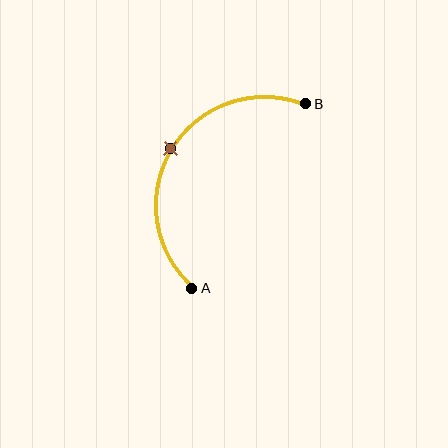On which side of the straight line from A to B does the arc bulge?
The arc bulges to the left of the straight line connecting A and B.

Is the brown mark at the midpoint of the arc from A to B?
Yes. The brown mark lies on the arc at equal arc-length from both A and B — it is the arc midpoint.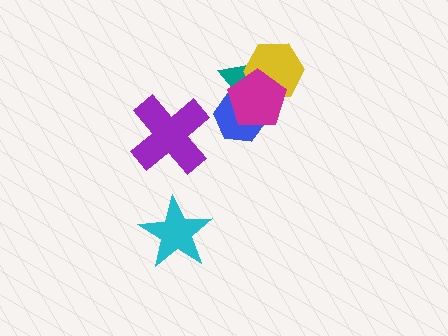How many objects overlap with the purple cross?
0 objects overlap with the purple cross.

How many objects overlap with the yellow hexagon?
2 objects overlap with the yellow hexagon.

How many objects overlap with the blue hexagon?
2 objects overlap with the blue hexagon.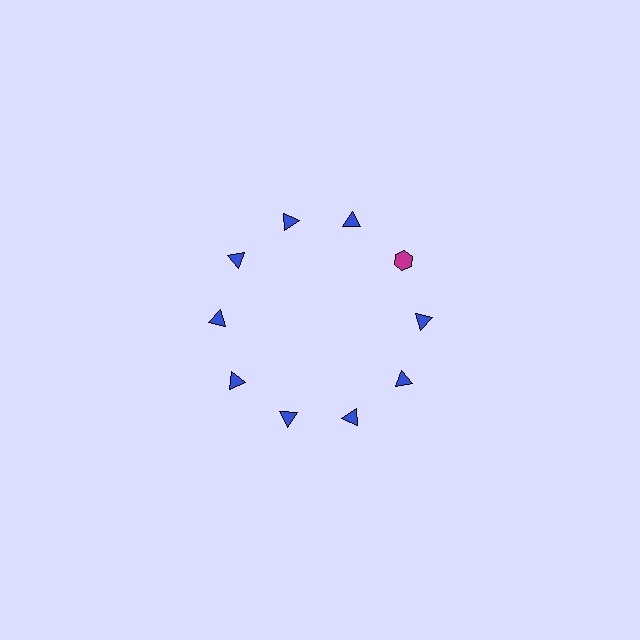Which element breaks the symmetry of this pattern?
The magenta hexagon at roughly the 2 o'clock position breaks the symmetry. All other shapes are blue triangles.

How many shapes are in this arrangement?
There are 10 shapes arranged in a ring pattern.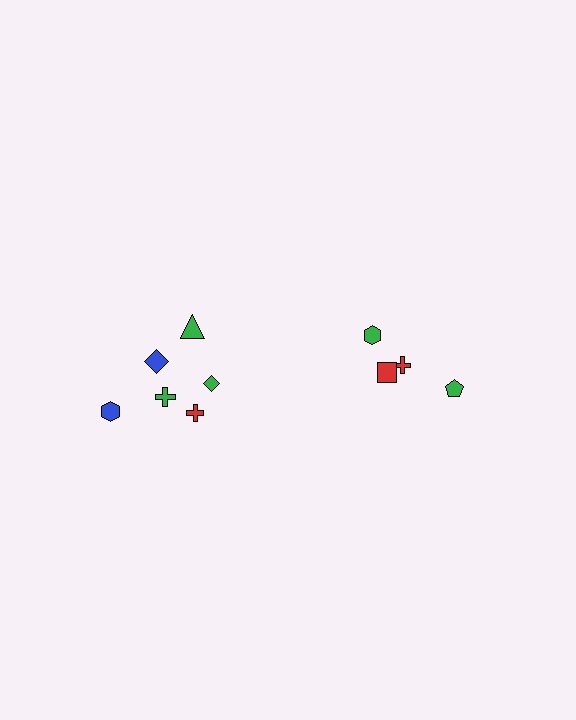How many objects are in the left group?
There are 6 objects.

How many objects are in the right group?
There are 4 objects.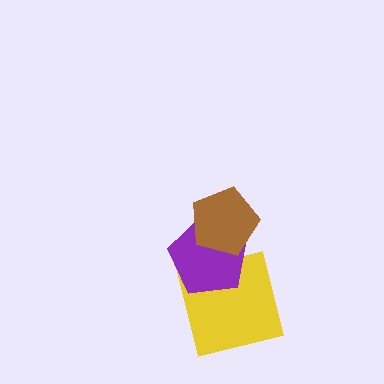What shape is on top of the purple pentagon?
The brown pentagon is on top of the purple pentagon.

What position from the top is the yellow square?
The yellow square is 3rd from the top.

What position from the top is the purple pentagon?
The purple pentagon is 2nd from the top.